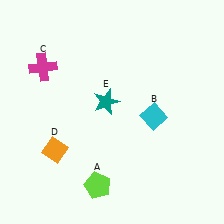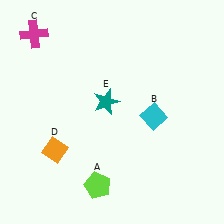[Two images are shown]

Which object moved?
The magenta cross (C) moved up.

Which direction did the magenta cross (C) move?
The magenta cross (C) moved up.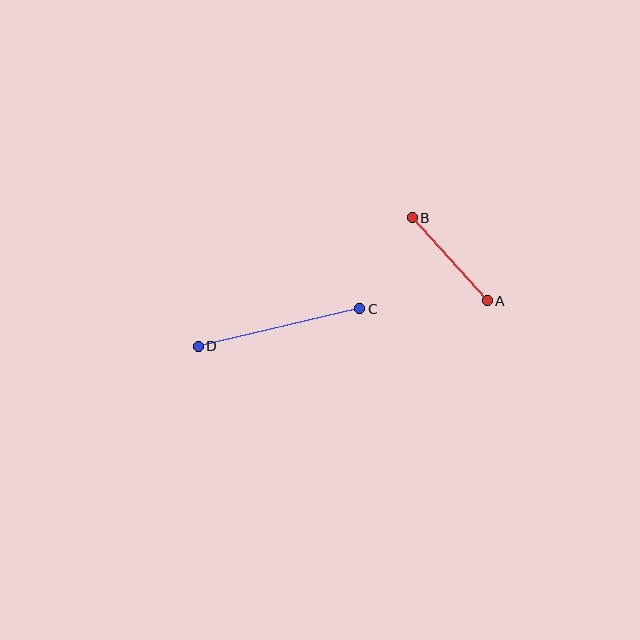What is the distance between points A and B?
The distance is approximately 112 pixels.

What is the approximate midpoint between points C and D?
The midpoint is at approximately (279, 327) pixels.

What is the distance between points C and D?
The distance is approximately 166 pixels.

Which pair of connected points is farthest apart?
Points C and D are farthest apart.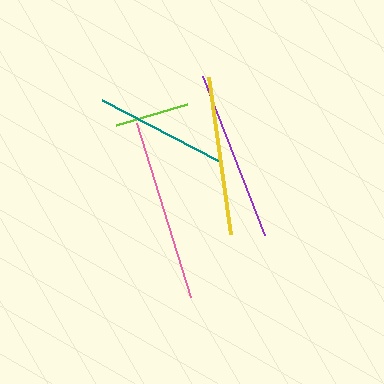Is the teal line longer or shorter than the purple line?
The purple line is longer than the teal line.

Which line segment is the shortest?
The lime line is the shortest at approximately 74 pixels.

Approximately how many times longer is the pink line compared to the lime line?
The pink line is approximately 2.5 times the length of the lime line.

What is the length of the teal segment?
The teal segment is approximately 132 pixels long.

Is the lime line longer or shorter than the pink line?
The pink line is longer than the lime line.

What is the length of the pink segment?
The pink segment is approximately 182 pixels long.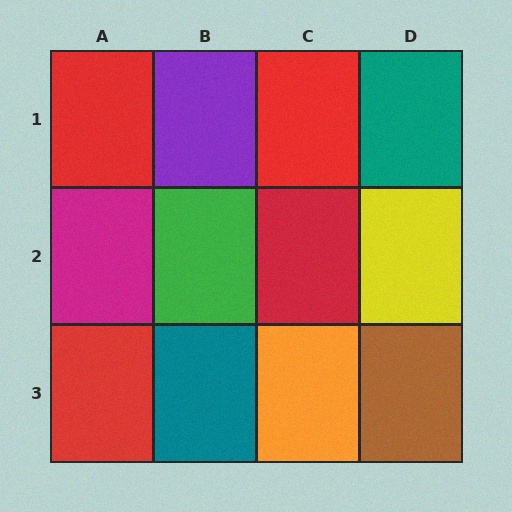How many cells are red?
4 cells are red.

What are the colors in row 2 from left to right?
Magenta, green, red, yellow.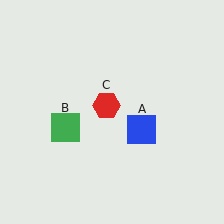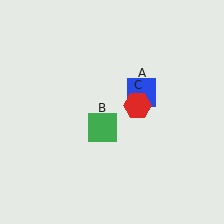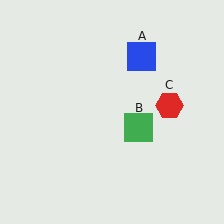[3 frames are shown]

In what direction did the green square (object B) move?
The green square (object B) moved right.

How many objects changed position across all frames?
3 objects changed position: blue square (object A), green square (object B), red hexagon (object C).